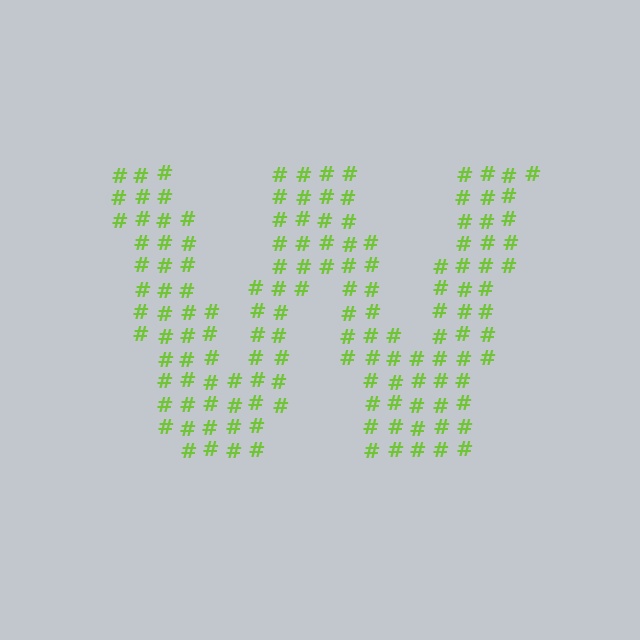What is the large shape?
The large shape is the letter W.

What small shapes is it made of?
It is made of small hash symbols.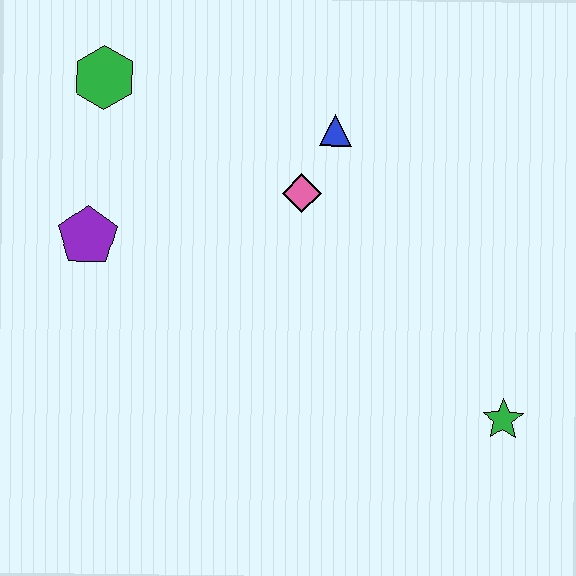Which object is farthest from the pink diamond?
The green star is farthest from the pink diamond.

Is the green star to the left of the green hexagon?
No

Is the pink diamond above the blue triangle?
No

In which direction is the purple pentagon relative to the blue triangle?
The purple pentagon is to the left of the blue triangle.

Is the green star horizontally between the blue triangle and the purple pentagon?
No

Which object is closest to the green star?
The pink diamond is closest to the green star.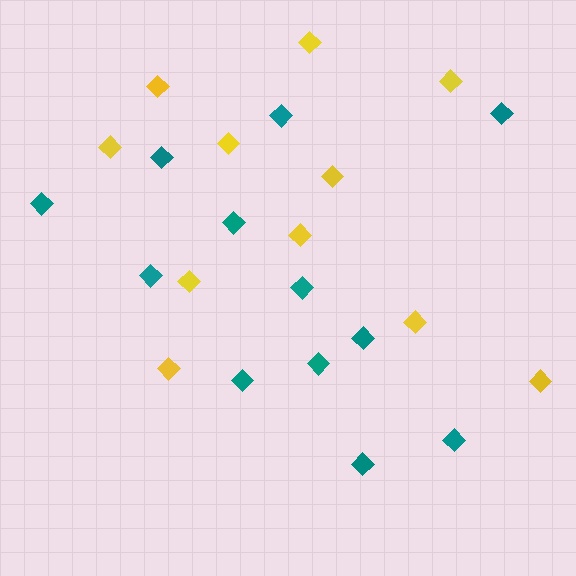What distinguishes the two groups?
There are 2 groups: one group of yellow diamonds (11) and one group of teal diamonds (12).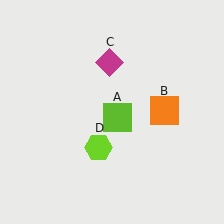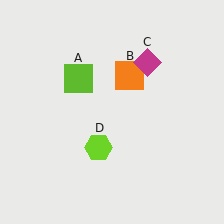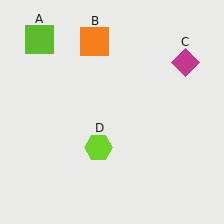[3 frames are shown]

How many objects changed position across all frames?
3 objects changed position: lime square (object A), orange square (object B), magenta diamond (object C).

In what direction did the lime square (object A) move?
The lime square (object A) moved up and to the left.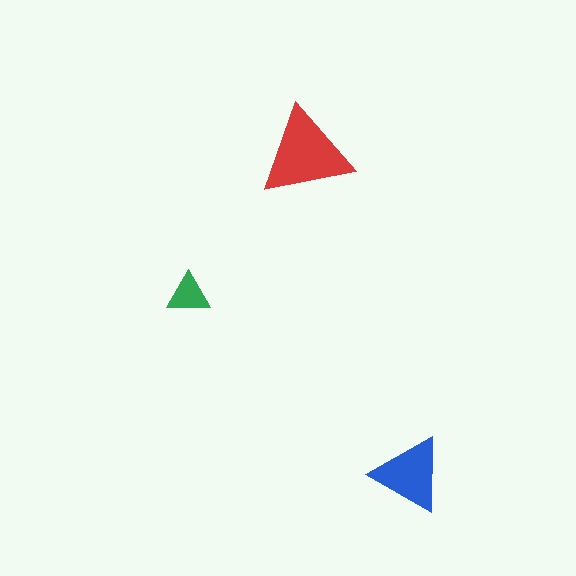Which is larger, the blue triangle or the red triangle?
The red one.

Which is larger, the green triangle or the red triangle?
The red one.